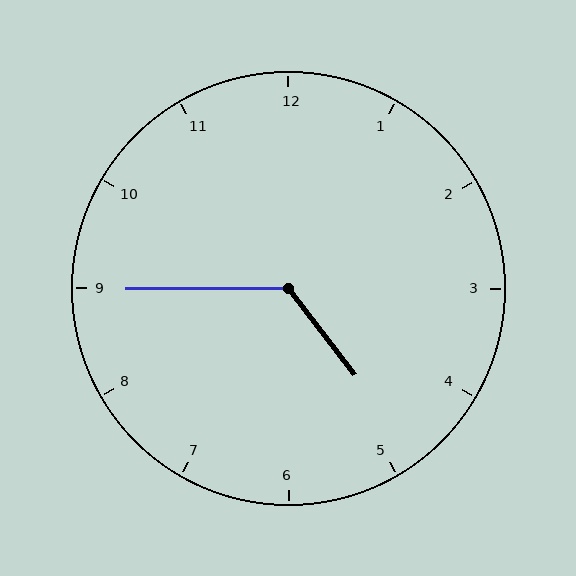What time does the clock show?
4:45.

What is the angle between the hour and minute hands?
Approximately 128 degrees.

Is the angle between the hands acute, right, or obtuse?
It is obtuse.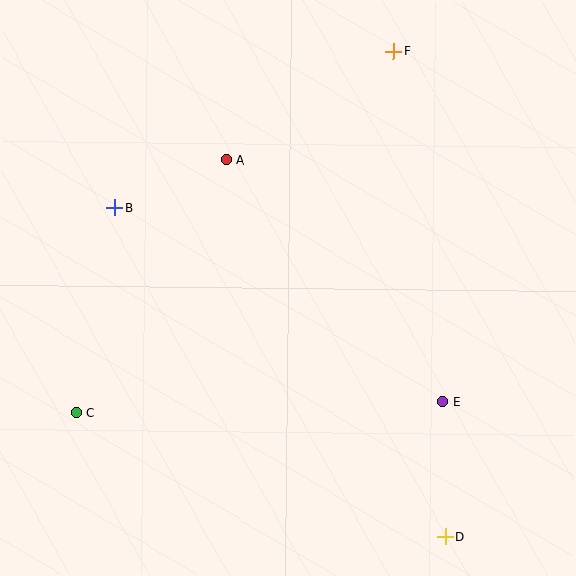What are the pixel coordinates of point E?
Point E is at (442, 401).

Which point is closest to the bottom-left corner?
Point C is closest to the bottom-left corner.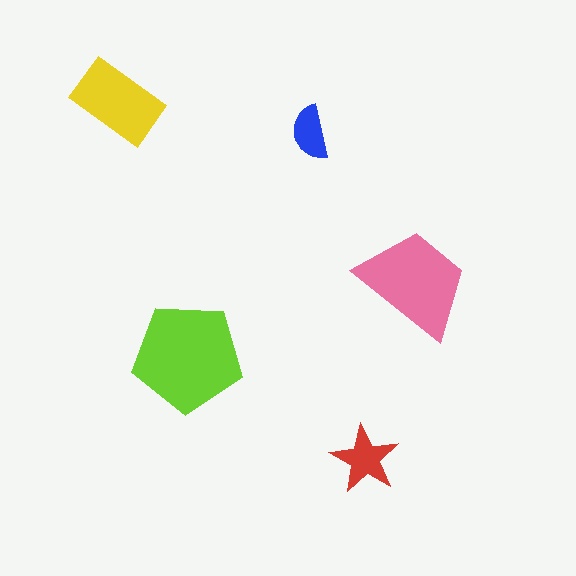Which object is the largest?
The lime pentagon.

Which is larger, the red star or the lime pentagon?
The lime pentagon.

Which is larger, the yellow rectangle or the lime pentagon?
The lime pentagon.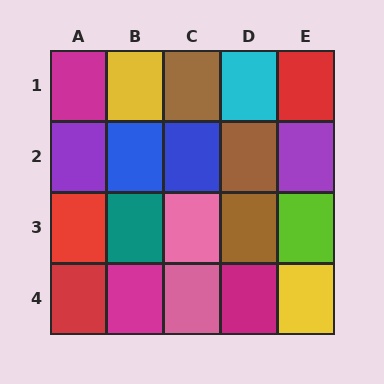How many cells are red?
3 cells are red.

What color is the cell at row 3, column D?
Brown.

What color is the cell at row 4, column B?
Magenta.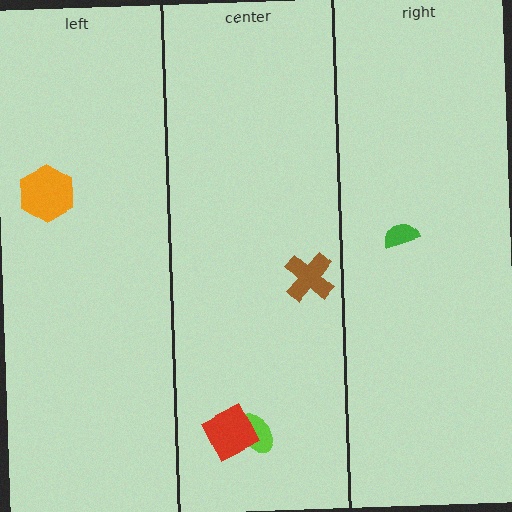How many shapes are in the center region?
3.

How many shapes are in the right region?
1.